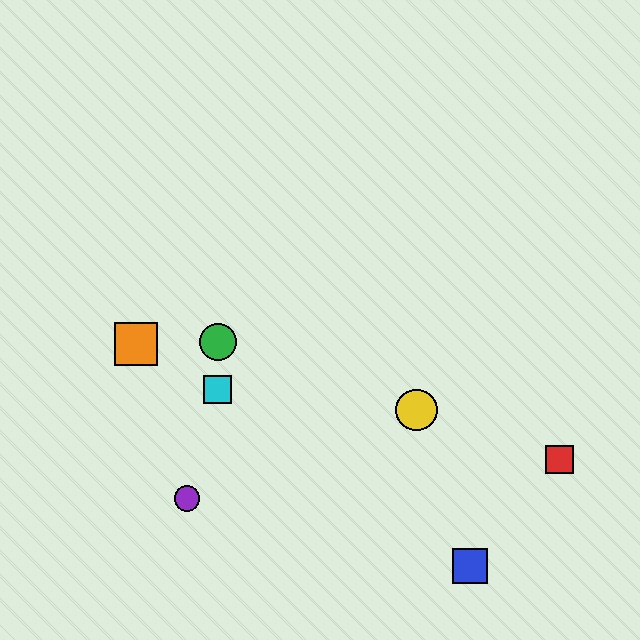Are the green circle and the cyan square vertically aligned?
Yes, both are at x≈218.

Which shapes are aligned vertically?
The green circle, the cyan square are aligned vertically.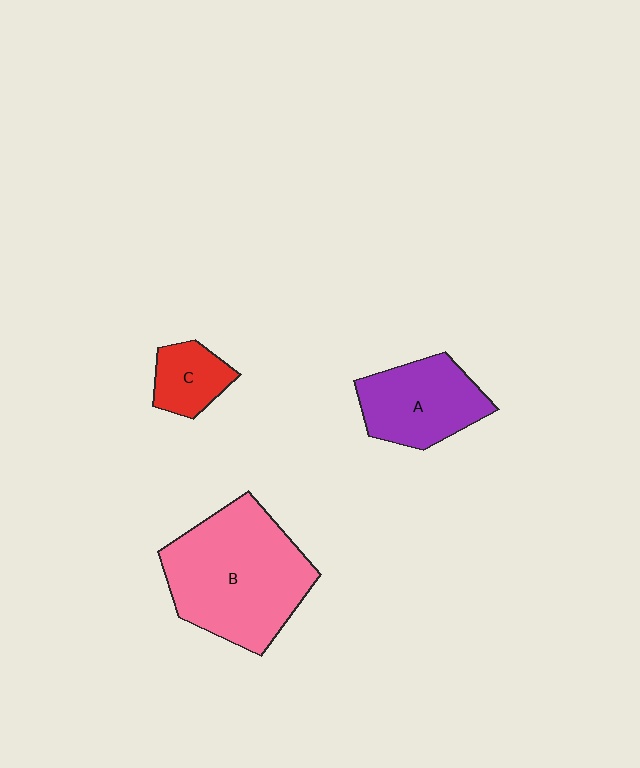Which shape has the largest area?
Shape B (pink).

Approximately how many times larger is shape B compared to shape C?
Approximately 3.4 times.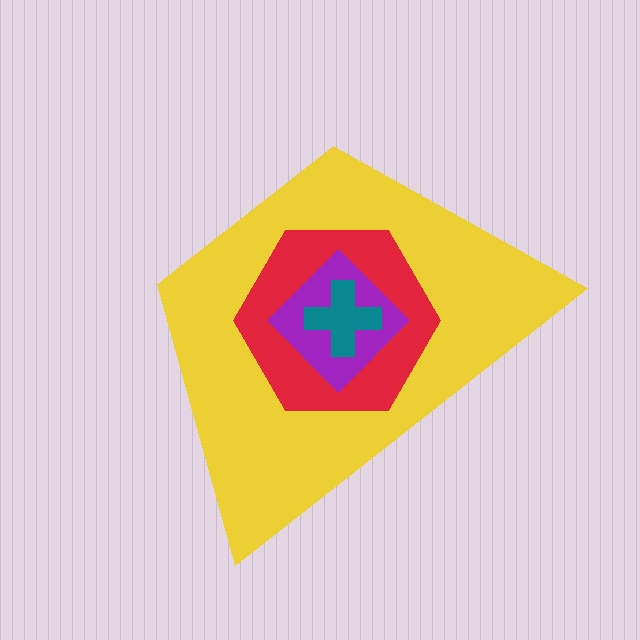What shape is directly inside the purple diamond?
The teal cross.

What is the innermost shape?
The teal cross.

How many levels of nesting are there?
4.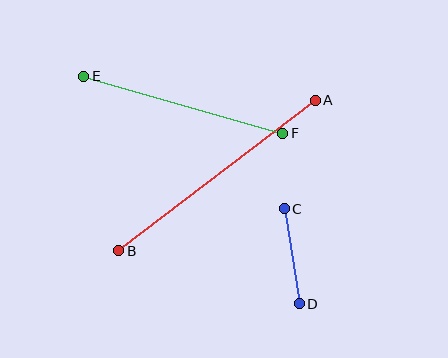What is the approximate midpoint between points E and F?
The midpoint is at approximately (183, 105) pixels.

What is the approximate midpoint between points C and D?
The midpoint is at approximately (292, 256) pixels.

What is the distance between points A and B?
The distance is approximately 248 pixels.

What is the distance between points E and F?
The distance is approximately 207 pixels.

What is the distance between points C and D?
The distance is approximately 96 pixels.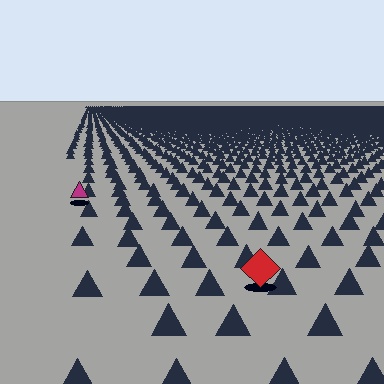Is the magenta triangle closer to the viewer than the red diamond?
No. The red diamond is closer — you can tell from the texture gradient: the ground texture is coarser near it.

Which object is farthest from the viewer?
The magenta triangle is farthest from the viewer. It appears smaller and the ground texture around it is denser.